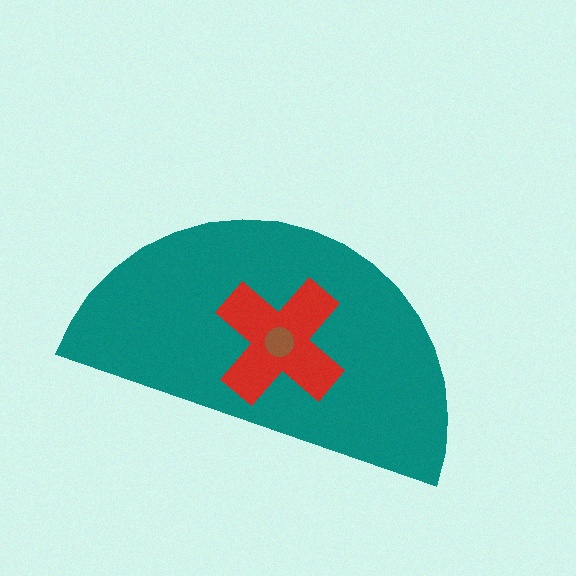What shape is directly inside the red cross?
The brown circle.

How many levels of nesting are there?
3.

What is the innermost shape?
The brown circle.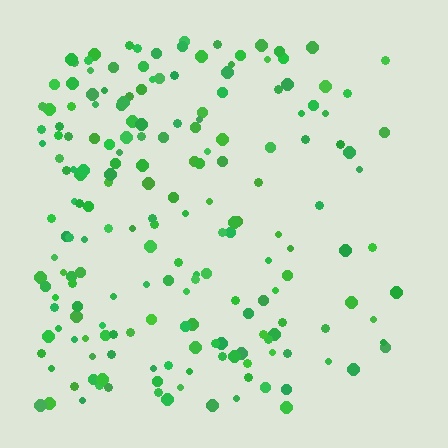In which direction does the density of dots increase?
From right to left, with the left side densest.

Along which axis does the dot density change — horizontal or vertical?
Horizontal.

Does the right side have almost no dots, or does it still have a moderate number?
Still a moderate number, just noticeably fewer than the left.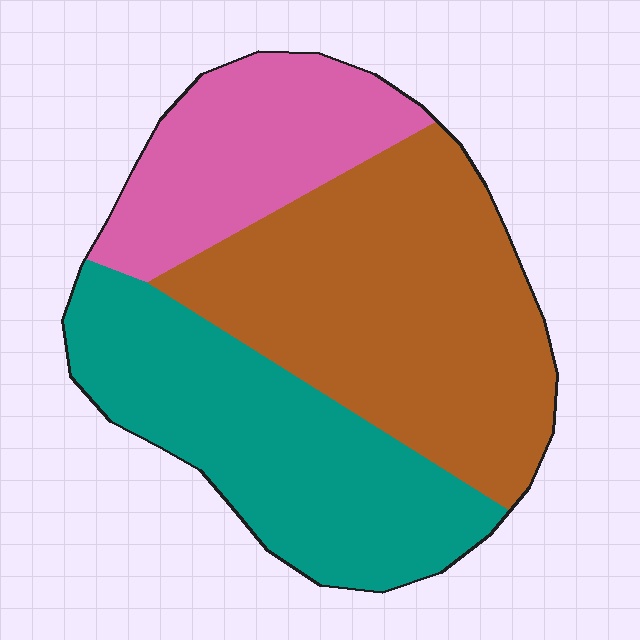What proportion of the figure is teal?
Teal covers 34% of the figure.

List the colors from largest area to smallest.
From largest to smallest: brown, teal, pink.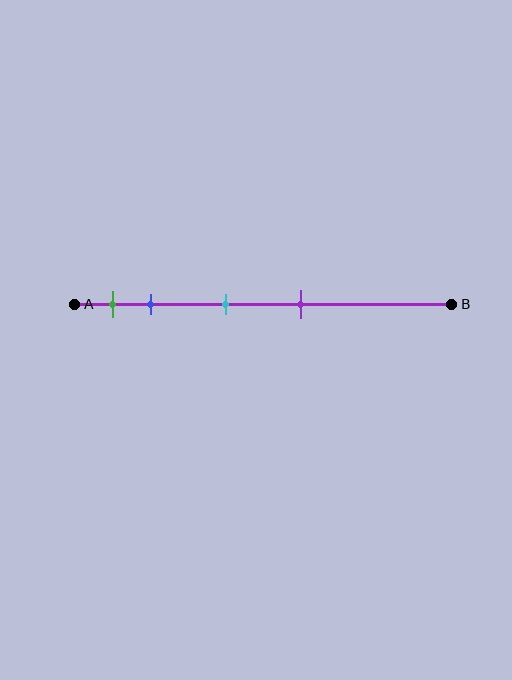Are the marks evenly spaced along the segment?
No, the marks are not evenly spaced.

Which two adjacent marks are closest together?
The green and blue marks are the closest adjacent pair.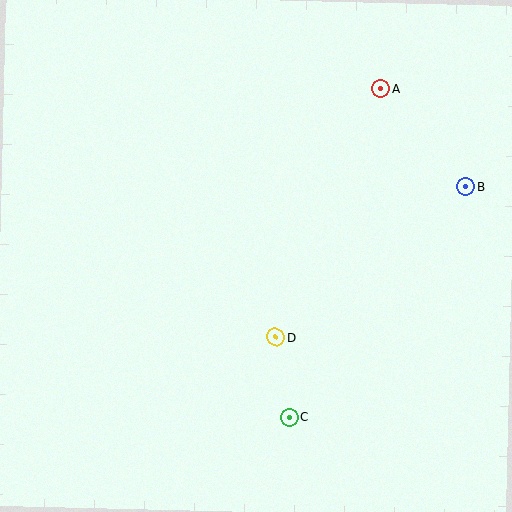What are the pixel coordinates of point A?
Point A is at (381, 89).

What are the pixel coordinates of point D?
Point D is at (276, 337).